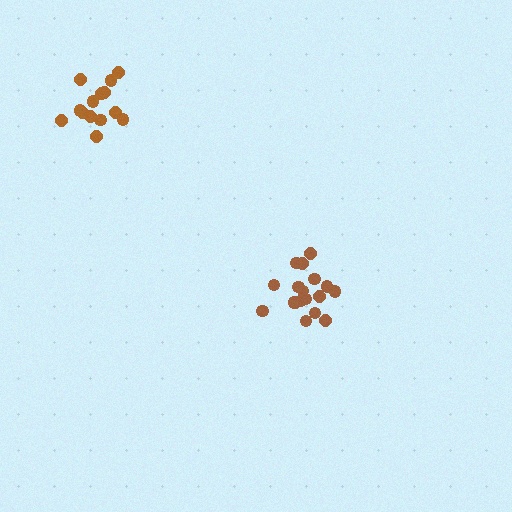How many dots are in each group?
Group 1: 14 dots, Group 2: 18 dots (32 total).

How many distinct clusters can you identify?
There are 2 distinct clusters.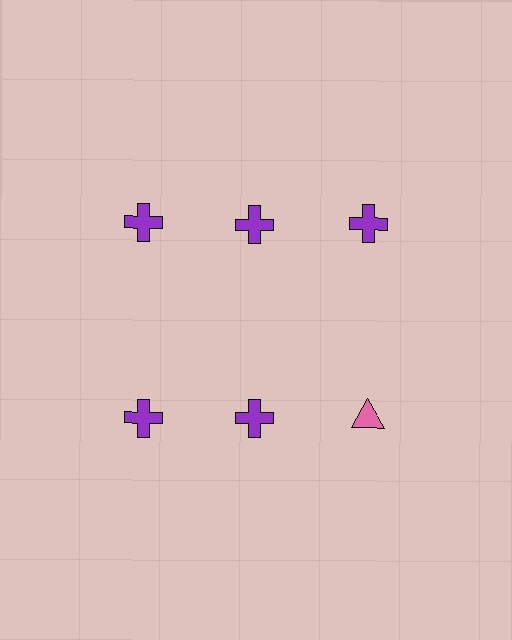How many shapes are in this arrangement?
There are 6 shapes arranged in a grid pattern.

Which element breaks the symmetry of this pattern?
The pink triangle in the second row, center column breaks the symmetry. All other shapes are purple crosses.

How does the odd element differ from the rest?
It differs in both color (pink instead of purple) and shape (triangle instead of cross).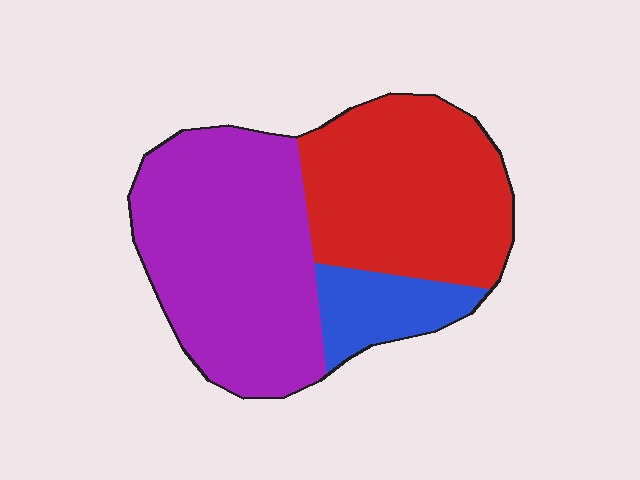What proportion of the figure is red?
Red covers roughly 40% of the figure.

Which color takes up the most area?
Purple, at roughly 50%.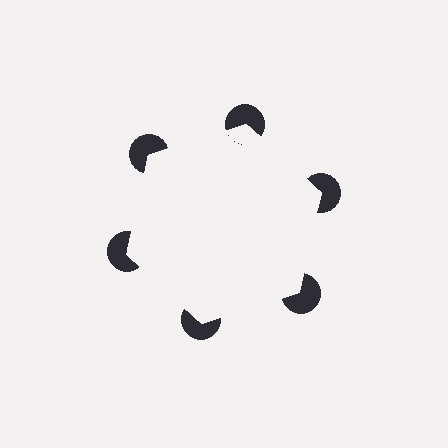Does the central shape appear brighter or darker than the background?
It typically appears slightly brighter than the background, even though no actual brightness change is drawn.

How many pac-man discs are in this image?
There are 6 — one at each vertex of the illusory hexagon.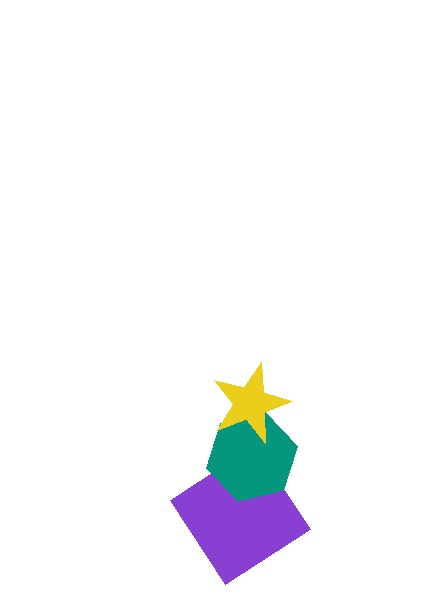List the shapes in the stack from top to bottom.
From top to bottom: the yellow star, the teal hexagon, the purple diamond.